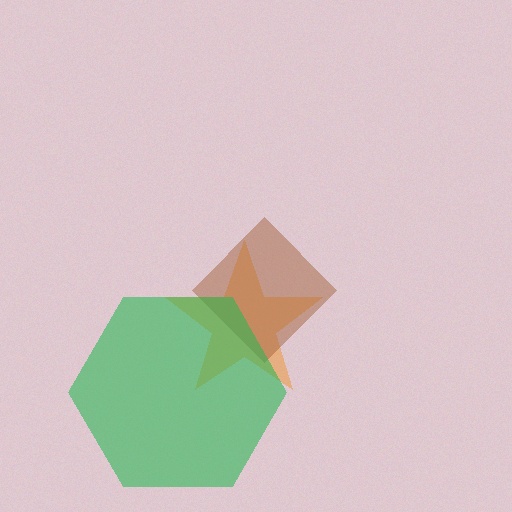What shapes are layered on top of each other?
The layered shapes are: an orange star, a brown diamond, a green hexagon.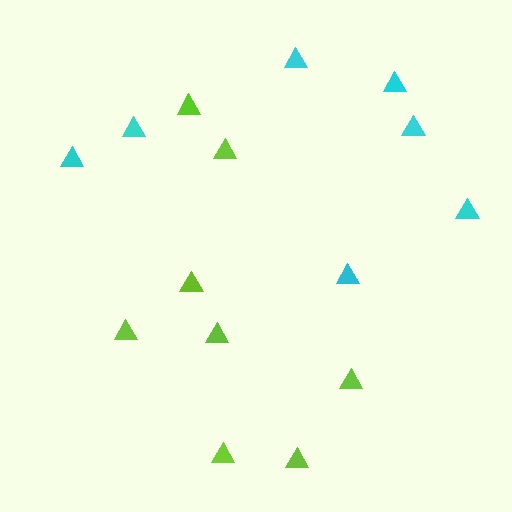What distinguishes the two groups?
There are 2 groups: one group of lime triangles (8) and one group of cyan triangles (7).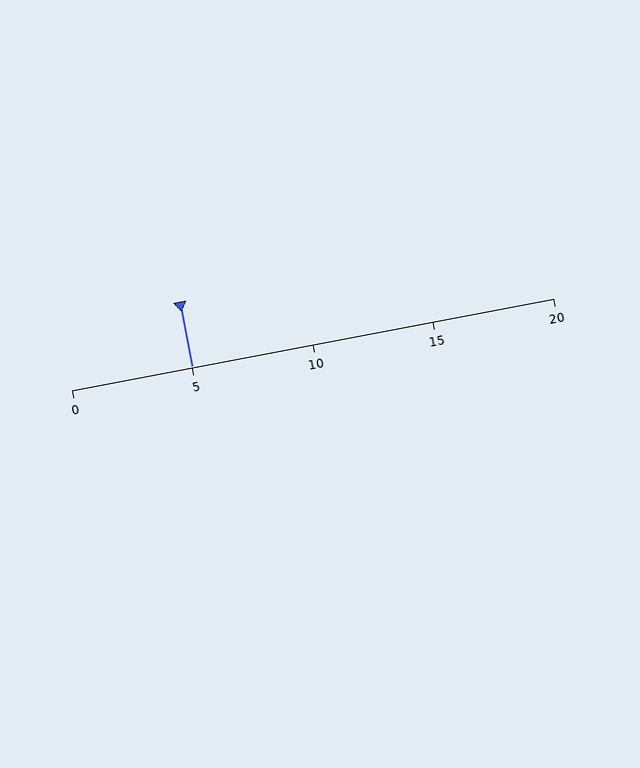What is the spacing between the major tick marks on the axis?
The major ticks are spaced 5 apart.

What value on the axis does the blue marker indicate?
The marker indicates approximately 5.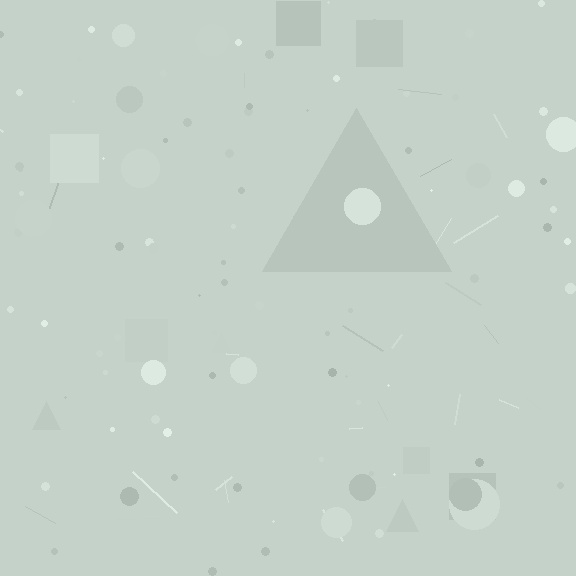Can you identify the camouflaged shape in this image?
The camouflaged shape is a triangle.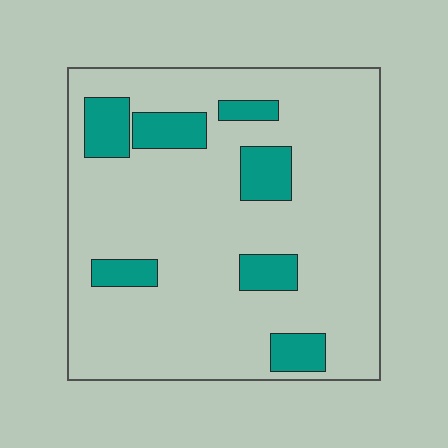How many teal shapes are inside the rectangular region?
7.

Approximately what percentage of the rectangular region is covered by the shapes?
Approximately 15%.